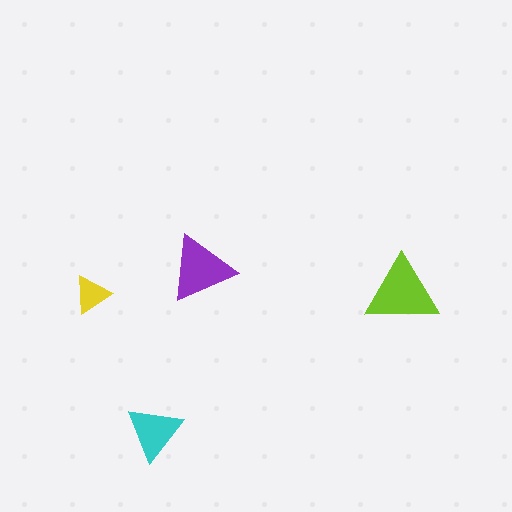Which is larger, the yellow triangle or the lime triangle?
The lime one.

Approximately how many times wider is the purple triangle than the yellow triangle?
About 2 times wider.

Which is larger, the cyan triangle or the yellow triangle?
The cyan one.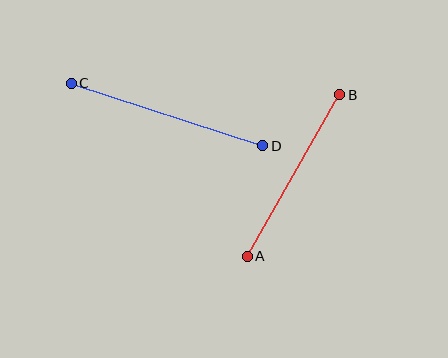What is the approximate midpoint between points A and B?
The midpoint is at approximately (294, 176) pixels.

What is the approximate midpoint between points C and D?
The midpoint is at approximately (167, 115) pixels.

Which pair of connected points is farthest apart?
Points C and D are farthest apart.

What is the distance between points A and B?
The distance is approximately 186 pixels.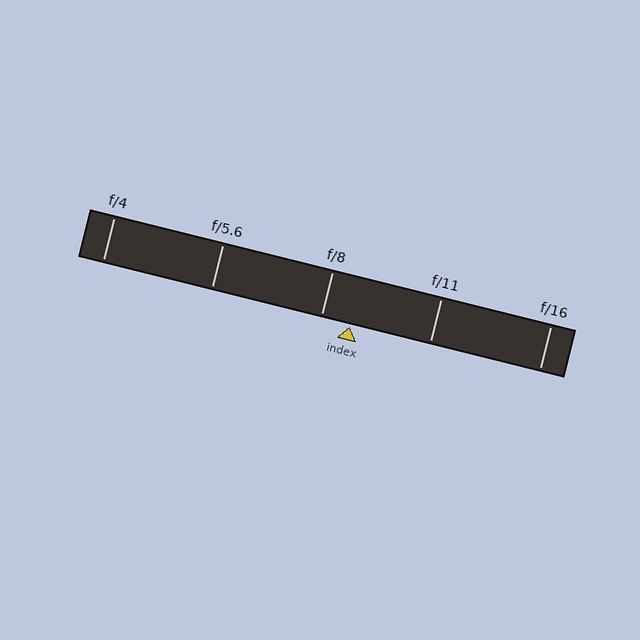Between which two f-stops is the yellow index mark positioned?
The index mark is between f/8 and f/11.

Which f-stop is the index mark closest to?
The index mark is closest to f/8.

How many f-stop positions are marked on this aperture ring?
There are 5 f-stop positions marked.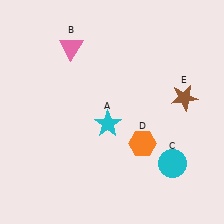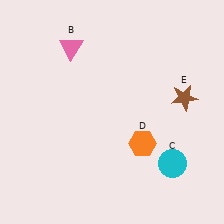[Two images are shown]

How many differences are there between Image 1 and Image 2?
There is 1 difference between the two images.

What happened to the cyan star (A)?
The cyan star (A) was removed in Image 2. It was in the bottom-left area of Image 1.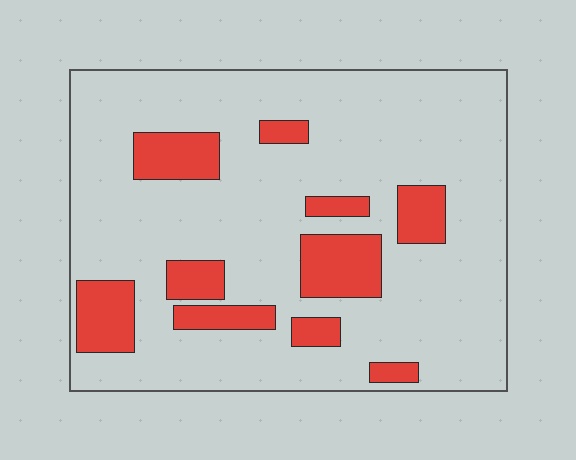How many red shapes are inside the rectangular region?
10.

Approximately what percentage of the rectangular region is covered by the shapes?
Approximately 20%.